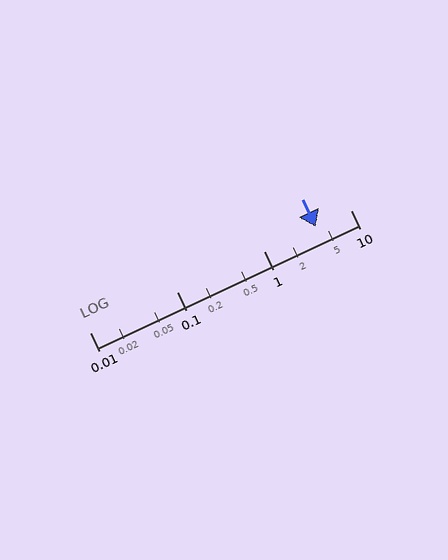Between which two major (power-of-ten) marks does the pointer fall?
The pointer is between 1 and 10.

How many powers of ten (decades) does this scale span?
The scale spans 3 decades, from 0.01 to 10.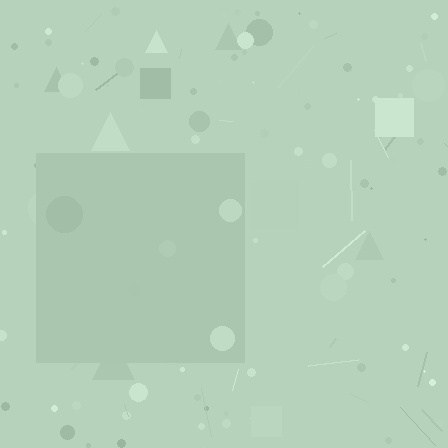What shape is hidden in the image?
A square is hidden in the image.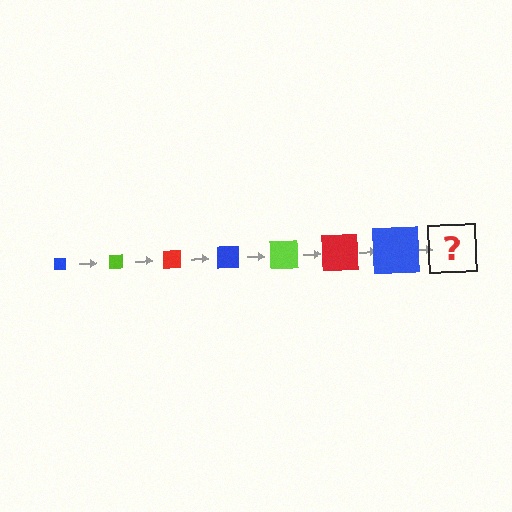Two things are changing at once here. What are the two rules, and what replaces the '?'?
The two rules are that the square grows larger each step and the color cycles through blue, lime, and red. The '?' should be a lime square, larger than the previous one.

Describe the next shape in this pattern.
It should be a lime square, larger than the previous one.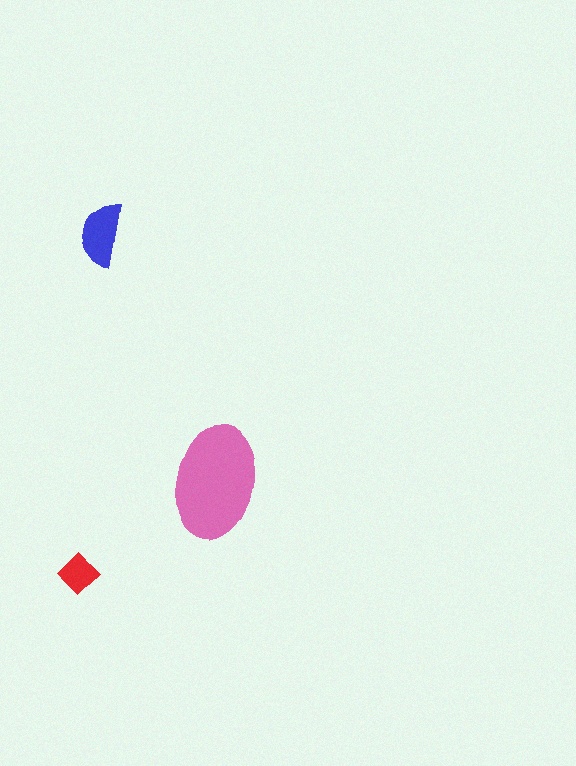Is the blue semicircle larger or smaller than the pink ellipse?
Smaller.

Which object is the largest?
The pink ellipse.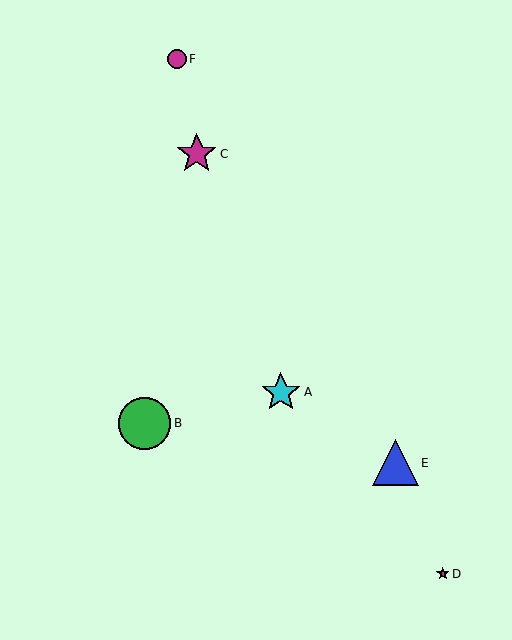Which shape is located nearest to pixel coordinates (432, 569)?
The magenta star (labeled D) at (443, 574) is nearest to that location.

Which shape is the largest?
The green circle (labeled B) is the largest.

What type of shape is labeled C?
Shape C is a magenta star.